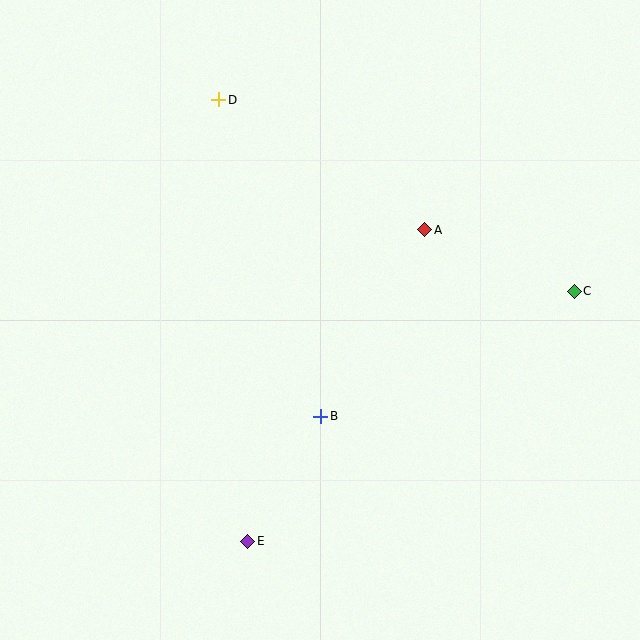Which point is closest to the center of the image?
Point B at (321, 416) is closest to the center.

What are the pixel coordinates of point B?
Point B is at (321, 416).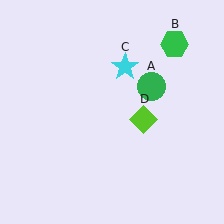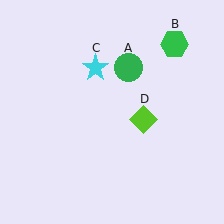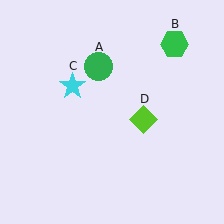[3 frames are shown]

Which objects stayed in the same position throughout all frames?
Green hexagon (object B) and lime diamond (object D) remained stationary.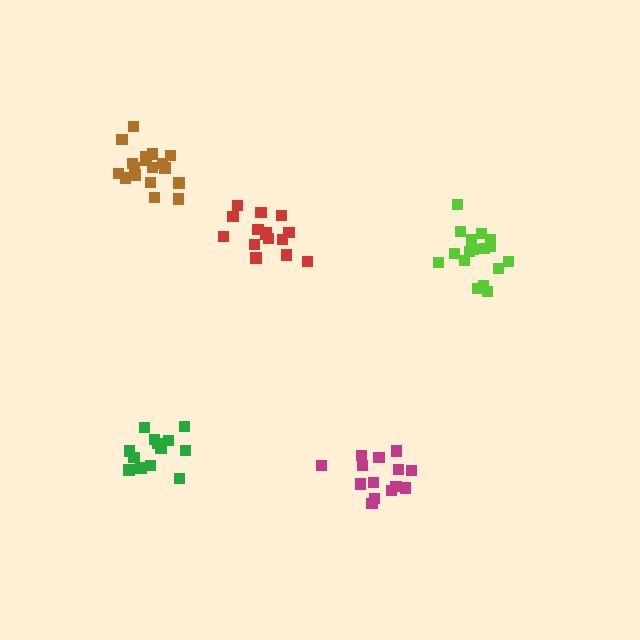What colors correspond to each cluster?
The clusters are colored: magenta, lime, green, brown, red.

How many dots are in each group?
Group 1: 14 dots, Group 2: 17 dots, Group 3: 13 dots, Group 4: 18 dots, Group 5: 15 dots (77 total).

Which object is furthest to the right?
The lime cluster is rightmost.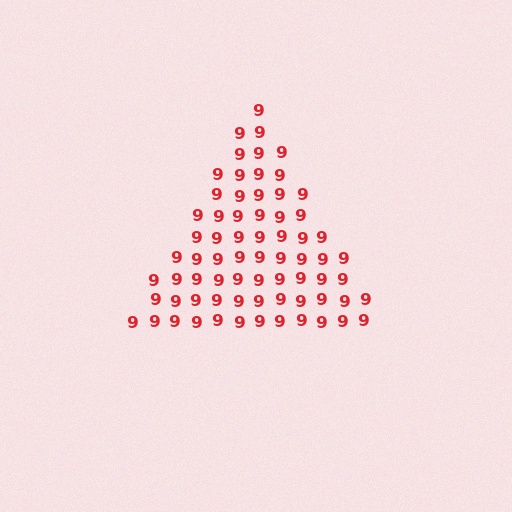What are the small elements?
The small elements are digit 9's.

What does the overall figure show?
The overall figure shows a triangle.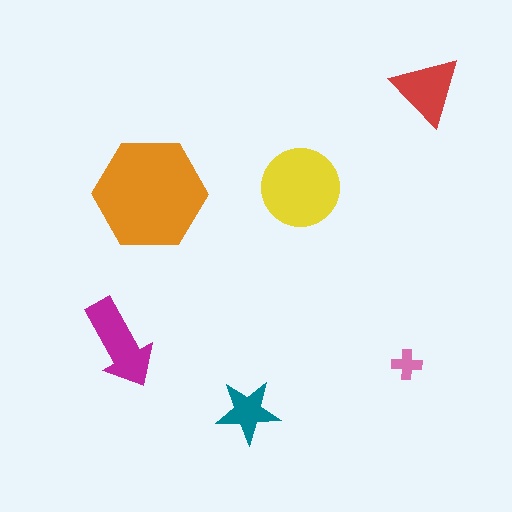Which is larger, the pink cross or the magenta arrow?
The magenta arrow.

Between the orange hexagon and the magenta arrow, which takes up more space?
The orange hexagon.